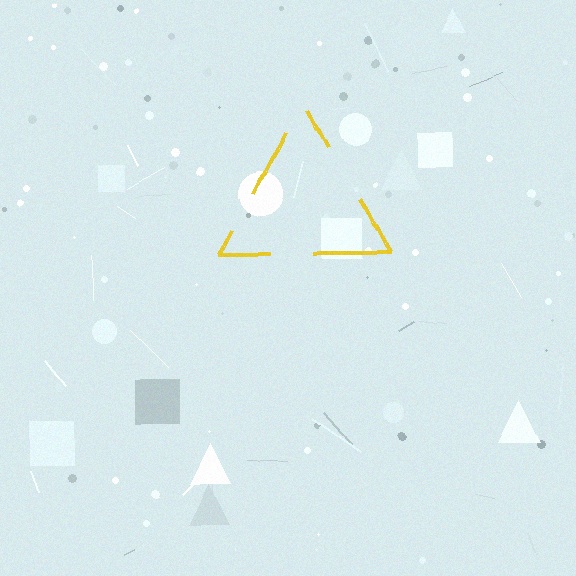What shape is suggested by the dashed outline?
The dashed outline suggests a triangle.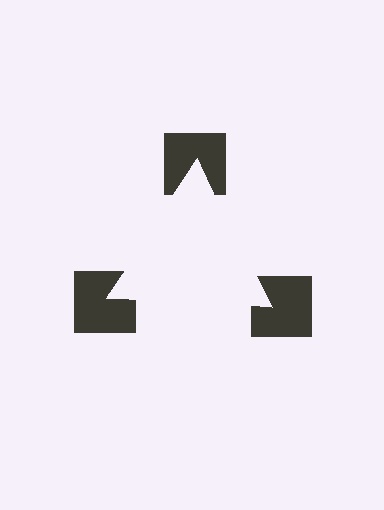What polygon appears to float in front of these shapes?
An illusory triangle — its edges are inferred from the aligned wedge cuts in the notched squares, not physically drawn.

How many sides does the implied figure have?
3 sides.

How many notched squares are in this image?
There are 3 — one at each vertex of the illusory triangle.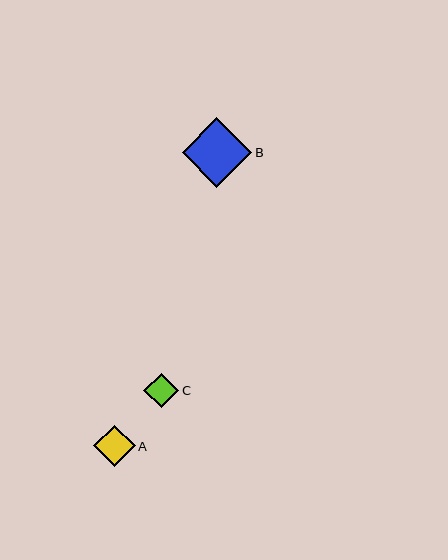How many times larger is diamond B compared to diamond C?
Diamond B is approximately 2.0 times the size of diamond C.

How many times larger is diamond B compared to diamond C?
Diamond B is approximately 2.0 times the size of diamond C.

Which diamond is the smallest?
Diamond C is the smallest with a size of approximately 35 pixels.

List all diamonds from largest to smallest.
From largest to smallest: B, A, C.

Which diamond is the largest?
Diamond B is the largest with a size of approximately 70 pixels.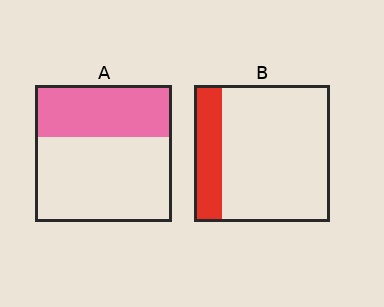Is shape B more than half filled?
No.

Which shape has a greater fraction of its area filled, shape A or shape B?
Shape A.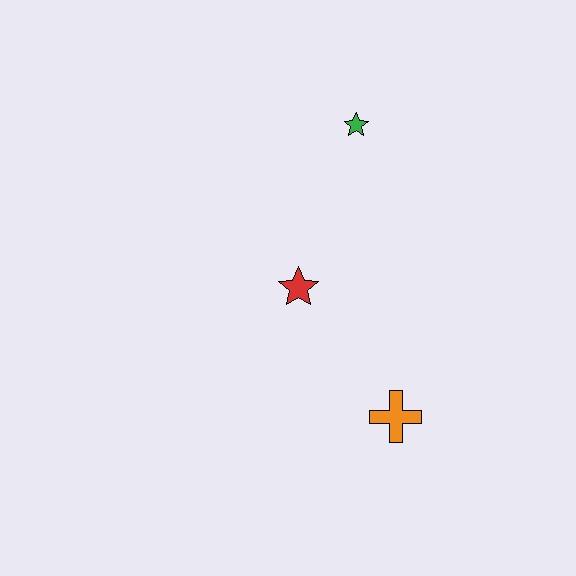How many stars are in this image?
There are 2 stars.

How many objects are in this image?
There are 3 objects.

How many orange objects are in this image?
There is 1 orange object.